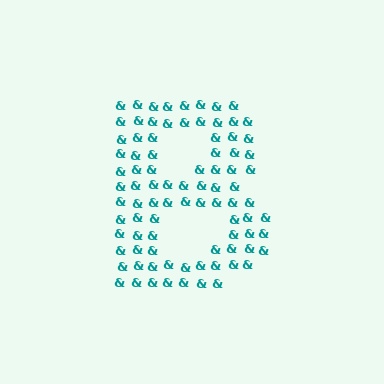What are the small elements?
The small elements are ampersands.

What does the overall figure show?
The overall figure shows the letter B.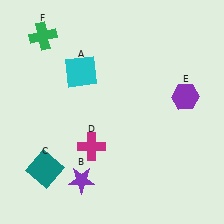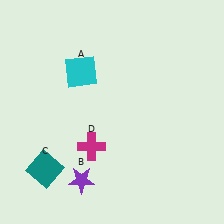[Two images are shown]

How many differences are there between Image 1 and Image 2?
There are 2 differences between the two images.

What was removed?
The purple hexagon (E), the green cross (F) were removed in Image 2.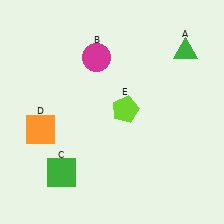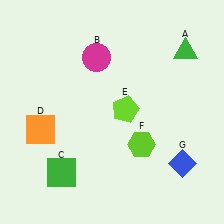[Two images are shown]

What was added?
A lime hexagon (F), a blue diamond (G) were added in Image 2.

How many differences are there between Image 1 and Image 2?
There are 2 differences between the two images.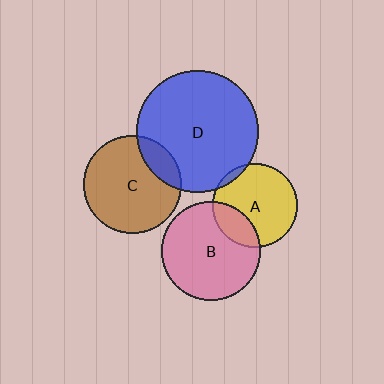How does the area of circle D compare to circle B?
Approximately 1.5 times.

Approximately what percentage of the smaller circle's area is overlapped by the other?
Approximately 5%.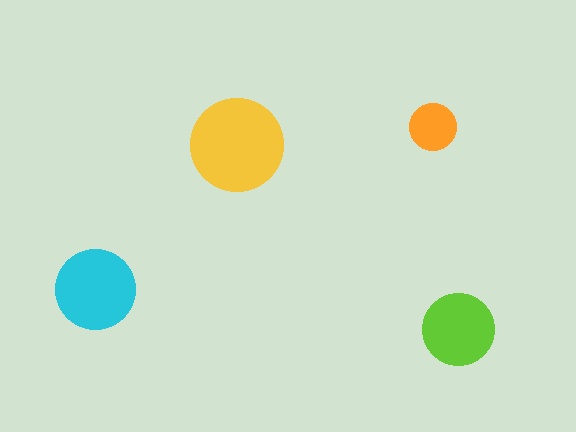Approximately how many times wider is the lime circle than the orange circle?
About 1.5 times wider.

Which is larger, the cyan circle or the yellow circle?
The yellow one.